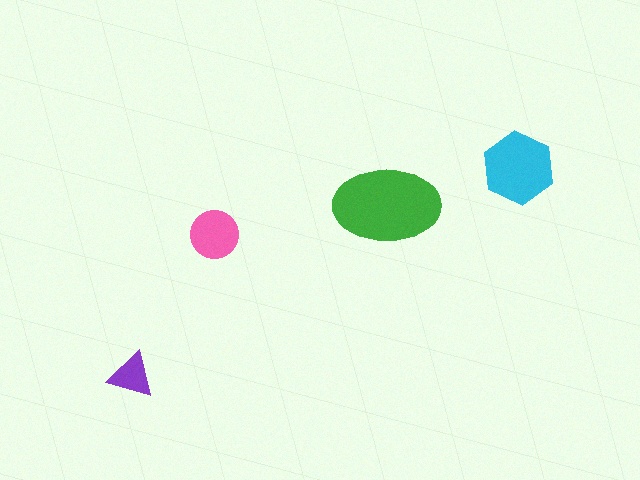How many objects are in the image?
There are 4 objects in the image.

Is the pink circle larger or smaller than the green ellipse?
Smaller.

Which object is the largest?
The green ellipse.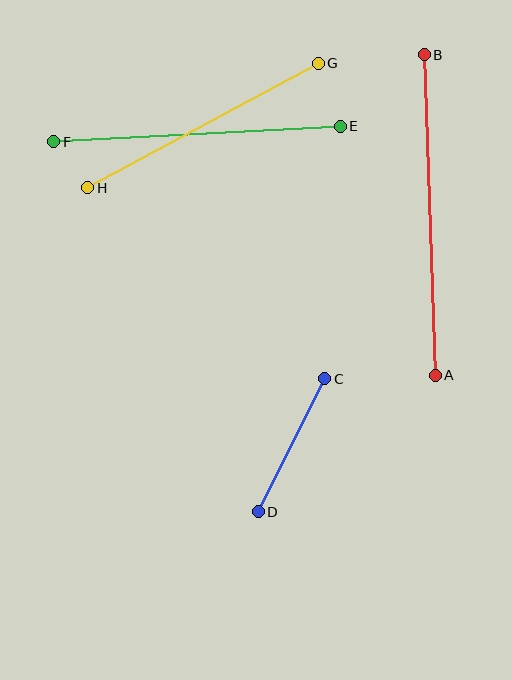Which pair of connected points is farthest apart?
Points A and B are farthest apart.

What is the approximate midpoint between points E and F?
The midpoint is at approximately (197, 134) pixels.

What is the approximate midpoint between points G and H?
The midpoint is at approximately (203, 126) pixels.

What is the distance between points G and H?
The distance is approximately 262 pixels.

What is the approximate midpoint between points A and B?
The midpoint is at approximately (430, 215) pixels.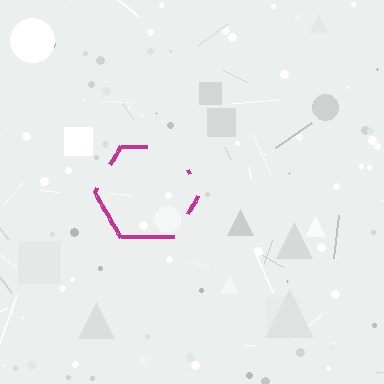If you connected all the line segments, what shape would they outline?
They would outline a hexagon.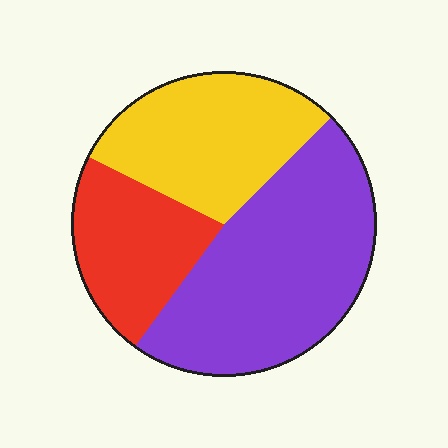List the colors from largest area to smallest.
From largest to smallest: purple, yellow, red.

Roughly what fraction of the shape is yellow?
Yellow covers 30% of the shape.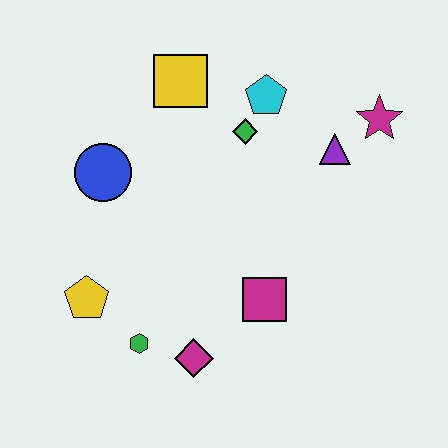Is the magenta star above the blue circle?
Yes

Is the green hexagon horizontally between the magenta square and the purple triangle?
No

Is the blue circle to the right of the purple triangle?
No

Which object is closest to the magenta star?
The purple triangle is closest to the magenta star.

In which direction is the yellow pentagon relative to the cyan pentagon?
The yellow pentagon is below the cyan pentagon.